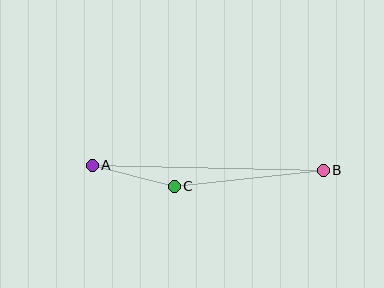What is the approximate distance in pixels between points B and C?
The distance between B and C is approximately 150 pixels.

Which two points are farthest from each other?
Points A and B are farthest from each other.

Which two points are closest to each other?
Points A and C are closest to each other.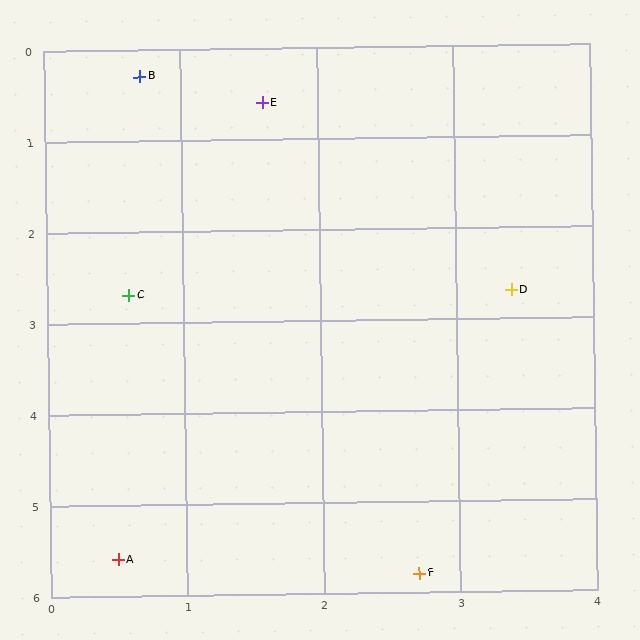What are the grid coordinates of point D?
Point D is at approximately (3.4, 2.7).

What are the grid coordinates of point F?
Point F is at approximately (2.7, 5.8).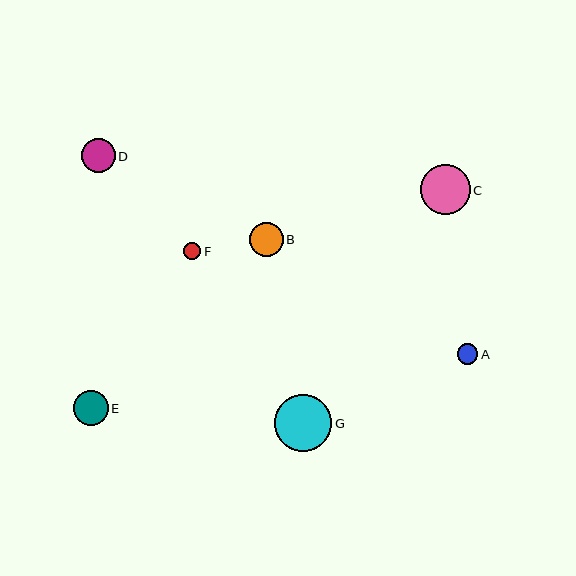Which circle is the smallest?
Circle F is the smallest with a size of approximately 17 pixels.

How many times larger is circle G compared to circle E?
Circle G is approximately 1.6 times the size of circle E.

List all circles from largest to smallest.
From largest to smallest: G, C, E, B, D, A, F.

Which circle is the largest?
Circle G is the largest with a size of approximately 57 pixels.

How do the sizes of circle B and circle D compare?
Circle B and circle D are approximately the same size.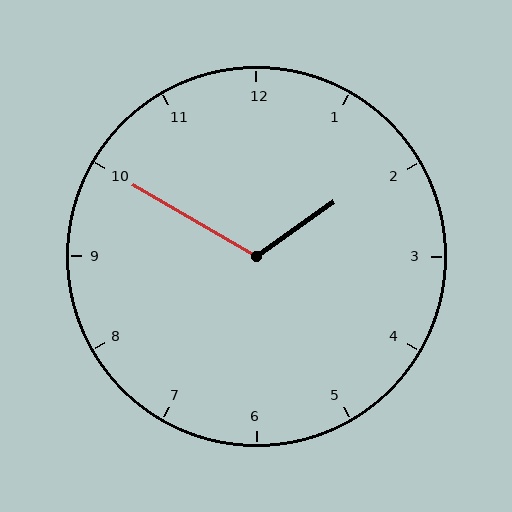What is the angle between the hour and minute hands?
Approximately 115 degrees.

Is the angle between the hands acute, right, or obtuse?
It is obtuse.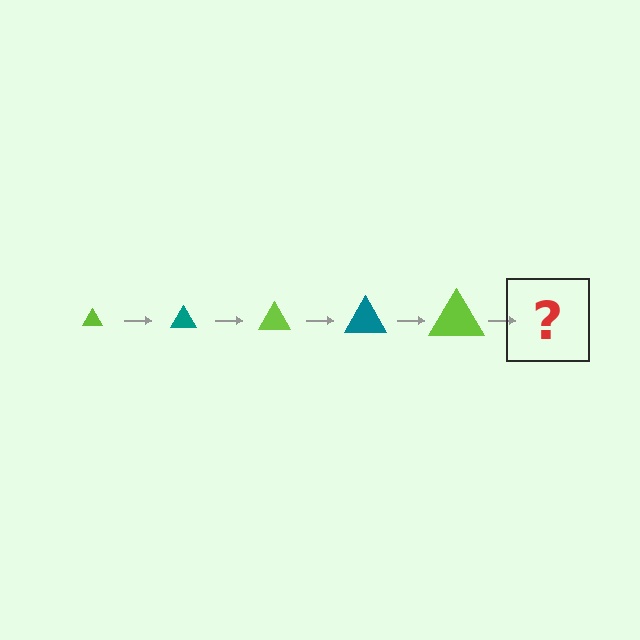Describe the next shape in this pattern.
It should be a teal triangle, larger than the previous one.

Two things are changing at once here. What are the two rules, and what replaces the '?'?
The two rules are that the triangle grows larger each step and the color cycles through lime and teal. The '?' should be a teal triangle, larger than the previous one.